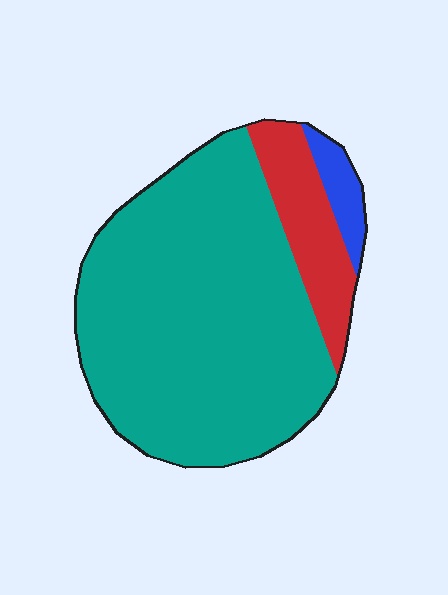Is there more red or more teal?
Teal.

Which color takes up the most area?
Teal, at roughly 80%.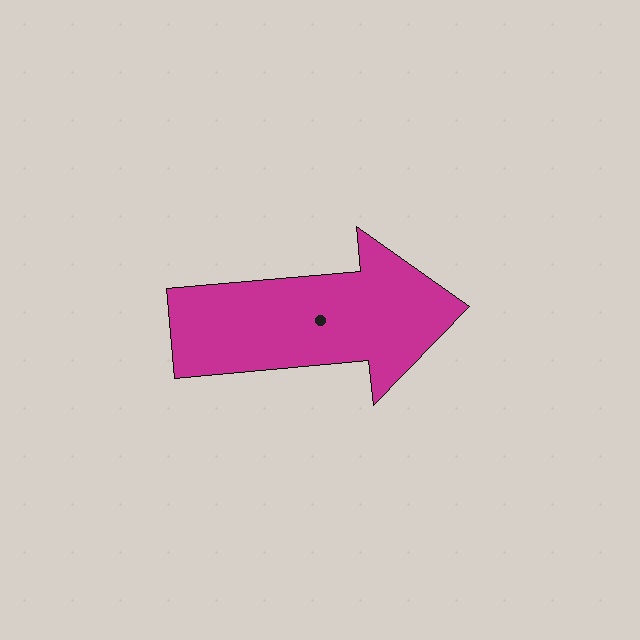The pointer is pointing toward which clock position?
Roughly 3 o'clock.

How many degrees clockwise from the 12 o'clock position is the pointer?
Approximately 85 degrees.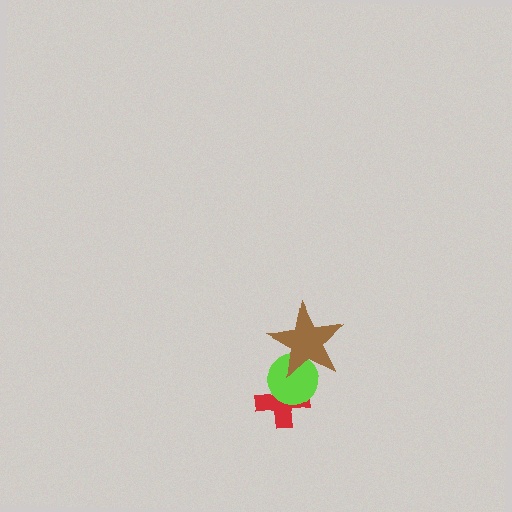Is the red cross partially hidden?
Yes, it is partially covered by another shape.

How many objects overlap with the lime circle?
2 objects overlap with the lime circle.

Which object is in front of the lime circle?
The brown star is in front of the lime circle.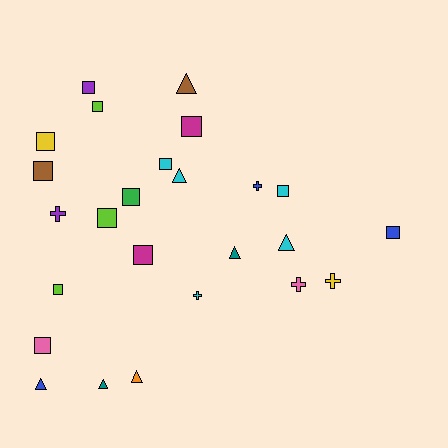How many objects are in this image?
There are 25 objects.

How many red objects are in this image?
There are no red objects.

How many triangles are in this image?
There are 7 triangles.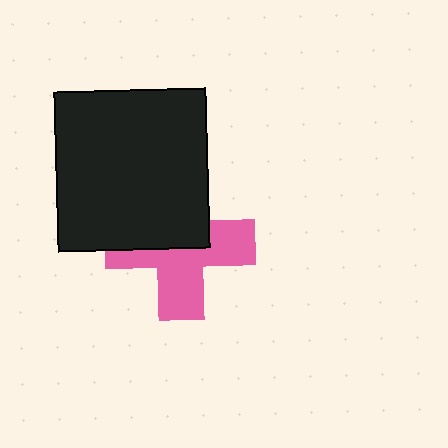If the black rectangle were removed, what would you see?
You would see the complete pink cross.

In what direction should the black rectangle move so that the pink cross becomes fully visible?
The black rectangle should move up. That is the shortest direction to clear the overlap and leave the pink cross fully visible.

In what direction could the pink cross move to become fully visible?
The pink cross could move down. That would shift it out from behind the black rectangle entirely.